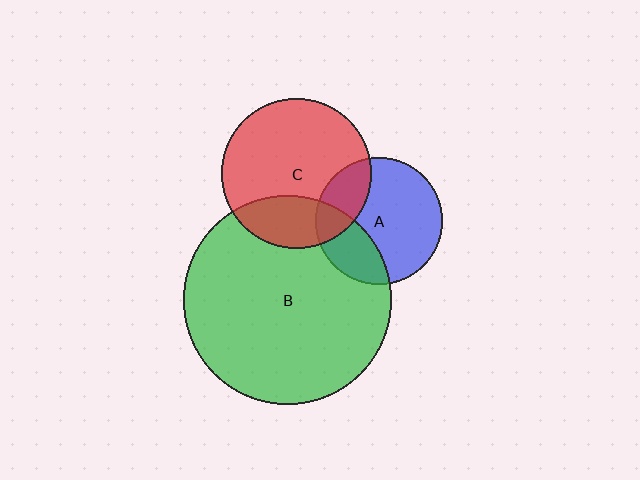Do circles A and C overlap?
Yes.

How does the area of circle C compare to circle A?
Approximately 1.4 times.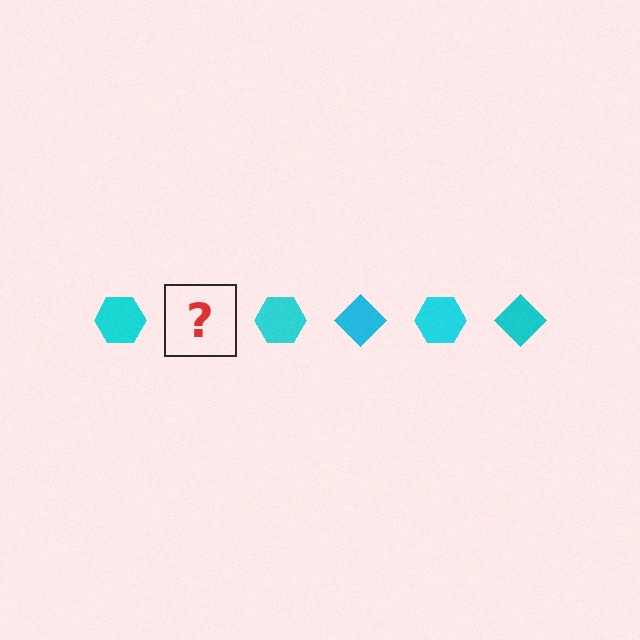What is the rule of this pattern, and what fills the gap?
The rule is that the pattern cycles through hexagon, diamond shapes in cyan. The gap should be filled with a cyan diamond.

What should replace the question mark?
The question mark should be replaced with a cyan diamond.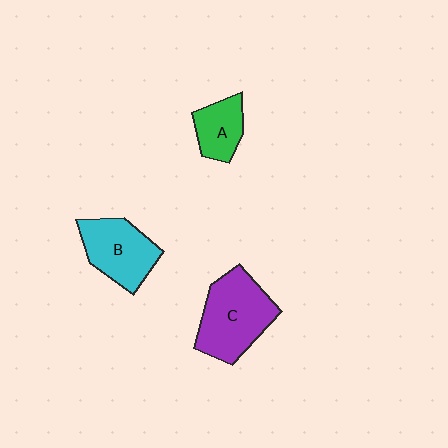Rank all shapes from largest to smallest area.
From largest to smallest: C (purple), B (cyan), A (green).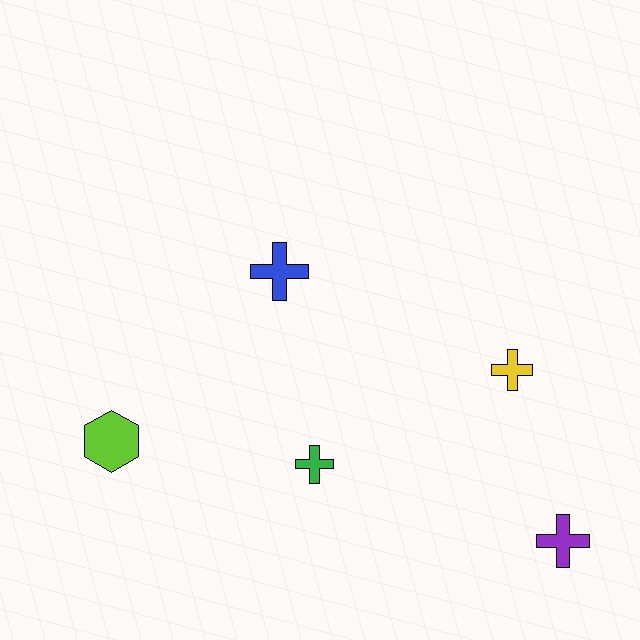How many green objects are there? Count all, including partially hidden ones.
There is 1 green object.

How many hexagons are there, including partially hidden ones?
There is 1 hexagon.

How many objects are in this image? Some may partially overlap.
There are 5 objects.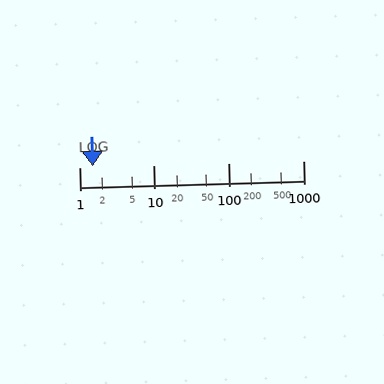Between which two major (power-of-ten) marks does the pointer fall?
The pointer is between 1 and 10.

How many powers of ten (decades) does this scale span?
The scale spans 3 decades, from 1 to 1000.